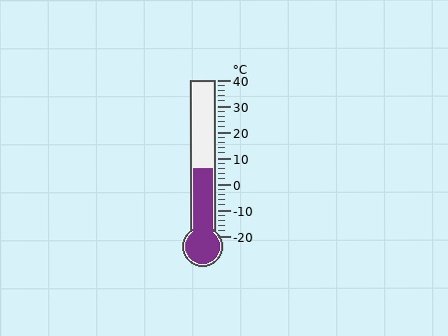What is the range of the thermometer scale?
The thermometer scale ranges from -20°C to 40°C.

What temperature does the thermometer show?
The thermometer shows approximately 6°C.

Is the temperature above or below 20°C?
The temperature is below 20°C.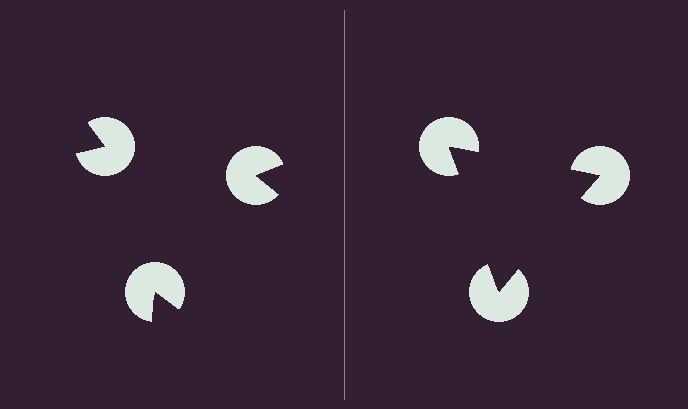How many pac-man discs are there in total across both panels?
6 — 3 on each side.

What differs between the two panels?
The pac-man discs are positioned identically on both sides; only the wedge orientations differ. On the right they align to a triangle; on the left they are misaligned.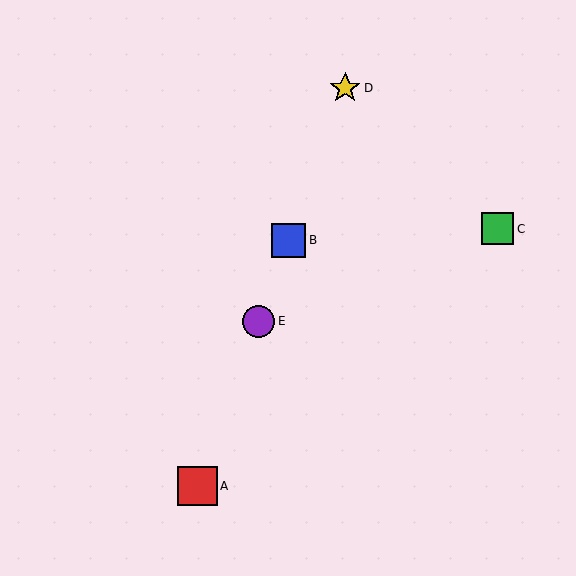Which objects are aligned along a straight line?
Objects A, B, D, E are aligned along a straight line.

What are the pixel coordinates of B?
Object B is at (289, 240).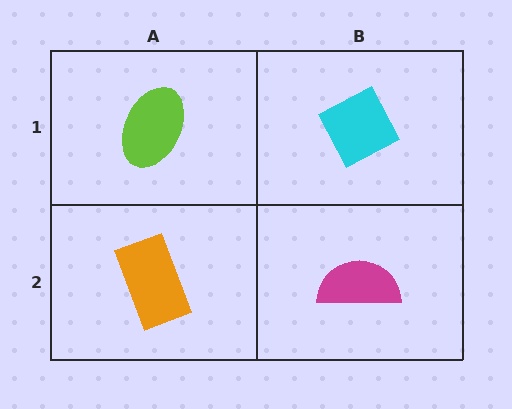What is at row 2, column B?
A magenta semicircle.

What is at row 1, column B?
A cyan diamond.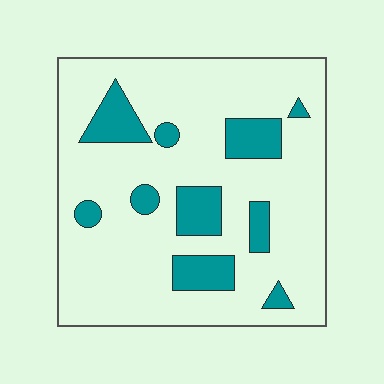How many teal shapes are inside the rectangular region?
10.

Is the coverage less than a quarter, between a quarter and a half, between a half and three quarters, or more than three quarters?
Less than a quarter.